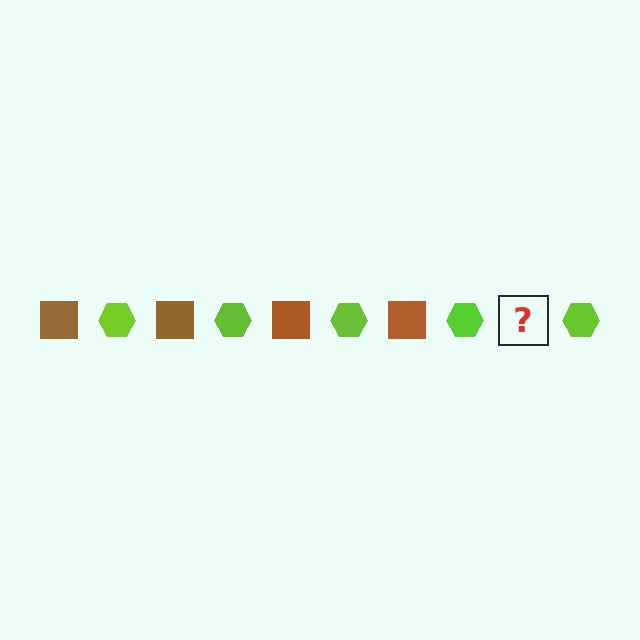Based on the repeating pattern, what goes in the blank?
The blank should be a brown square.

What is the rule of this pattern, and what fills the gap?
The rule is that the pattern alternates between brown square and lime hexagon. The gap should be filled with a brown square.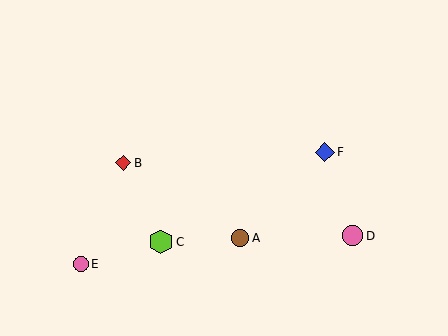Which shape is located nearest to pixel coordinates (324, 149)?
The blue diamond (labeled F) at (325, 152) is nearest to that location.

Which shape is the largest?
The lime hexagon (labeled C) is the largest.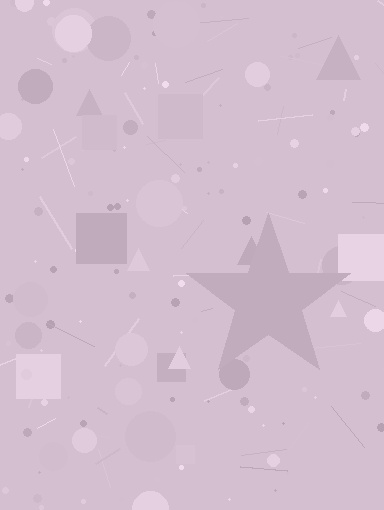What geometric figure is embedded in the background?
A star is embedded in the background.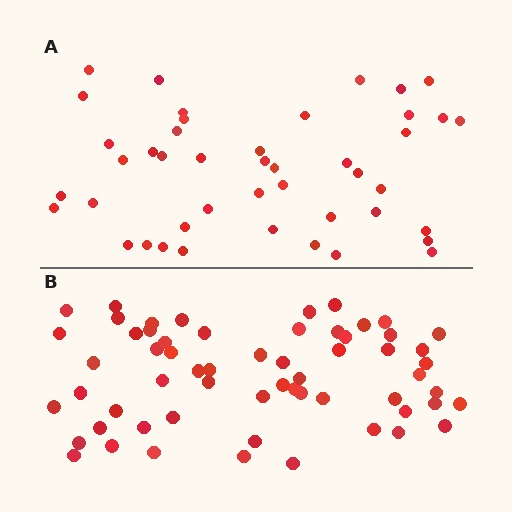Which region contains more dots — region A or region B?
Region B (the bottom region) has more dots.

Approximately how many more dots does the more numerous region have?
Region B has approximately 15 more dots than region A.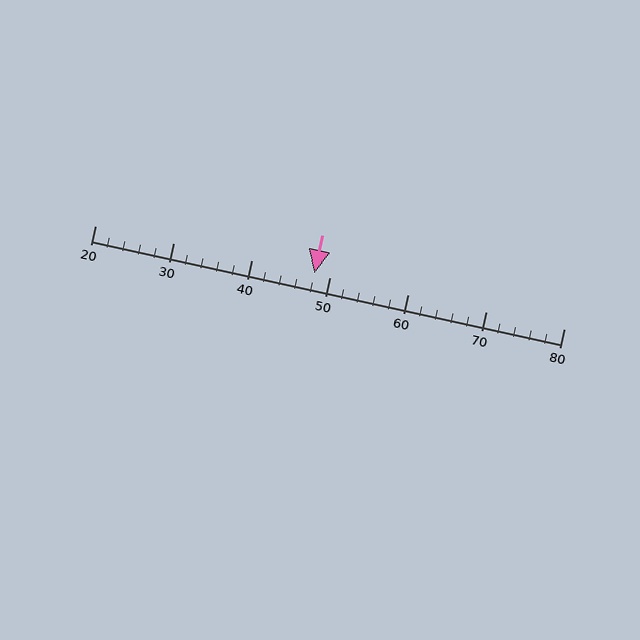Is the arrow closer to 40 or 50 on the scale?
The arrow is closer to 50.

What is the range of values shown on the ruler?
The ruler shows values from 20 to 80.